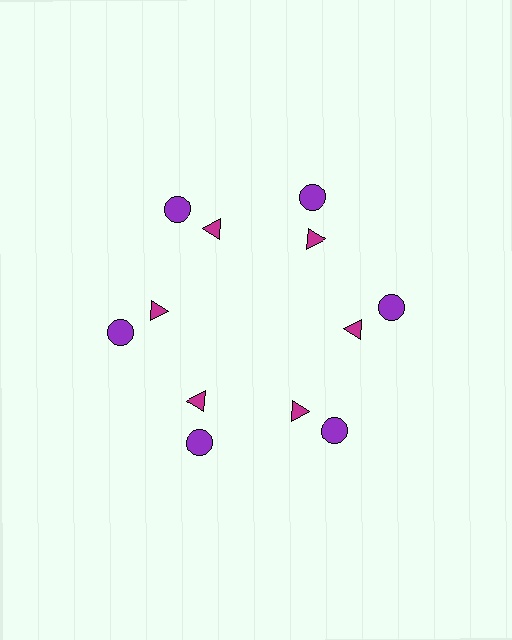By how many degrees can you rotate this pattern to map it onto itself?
The pattern maps onto itself every 60 degrees of rotation.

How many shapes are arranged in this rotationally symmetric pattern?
There are 12 shapes, arranged in 6 groups of 2.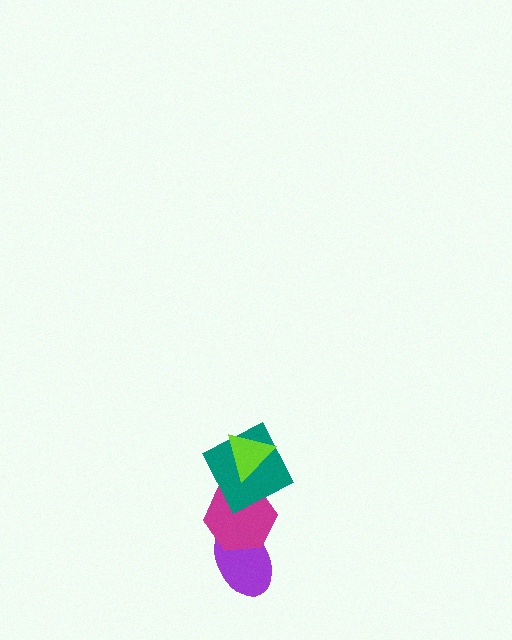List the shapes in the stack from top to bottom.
From top to bottom: the lime triangle, the teal square, the magenta hexagon, the purple ellipse.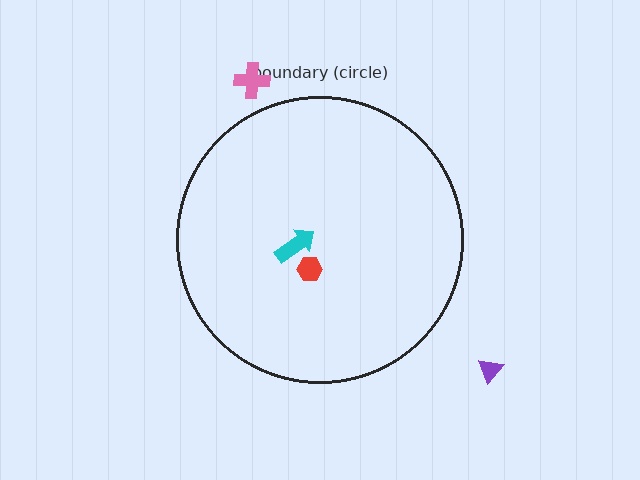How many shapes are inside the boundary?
2 inside, 2 outside.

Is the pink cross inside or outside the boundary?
Outside.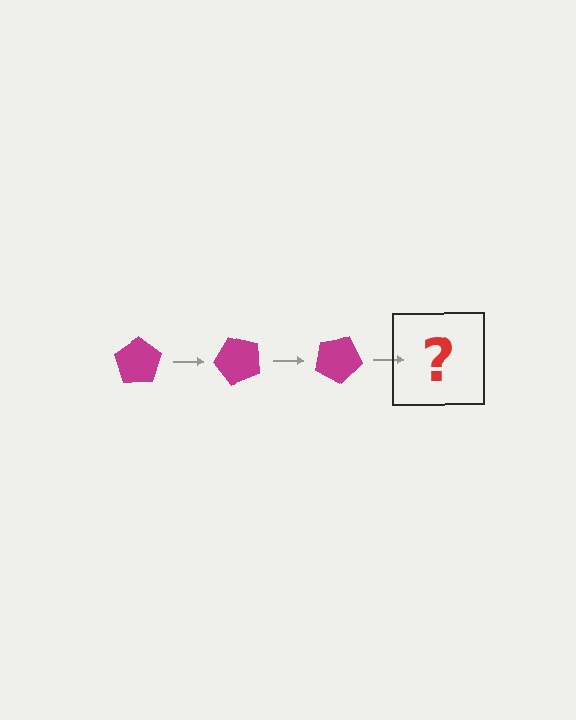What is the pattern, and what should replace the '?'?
The pattern is that the pentagon rotates 50 degrees each step. The '?' should be a magenta pentagon rotated 150 degrees.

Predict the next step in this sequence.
The next step is a magenta pentagon rotated 150 degrees.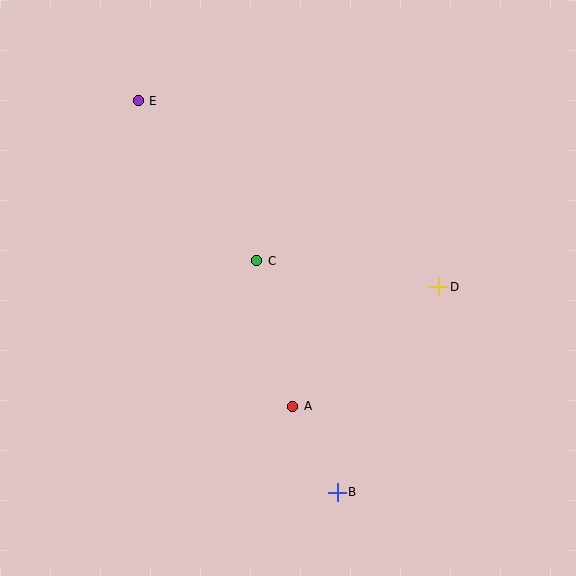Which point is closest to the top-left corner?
Point E is closest to the top-left corner.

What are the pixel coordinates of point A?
Point A is at (293, 406).